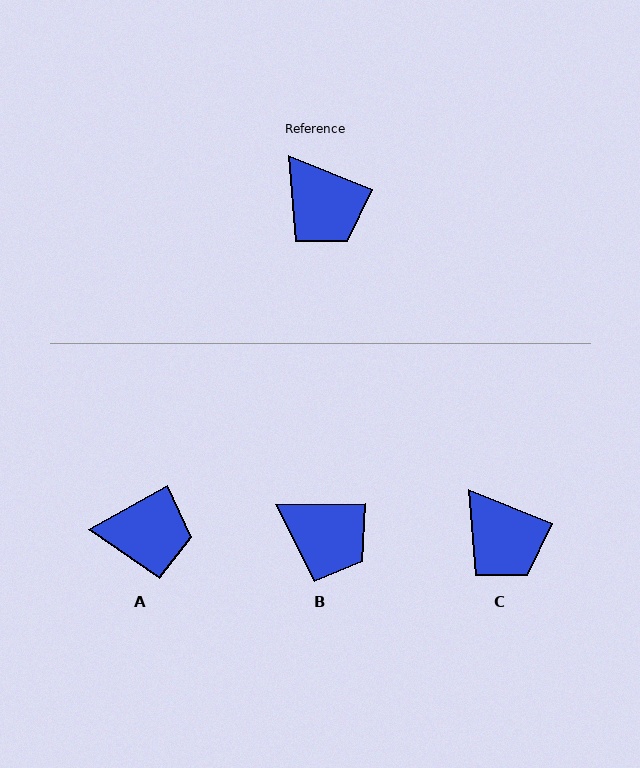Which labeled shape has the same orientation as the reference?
C.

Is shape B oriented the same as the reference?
No, it is off by about 22 degrees.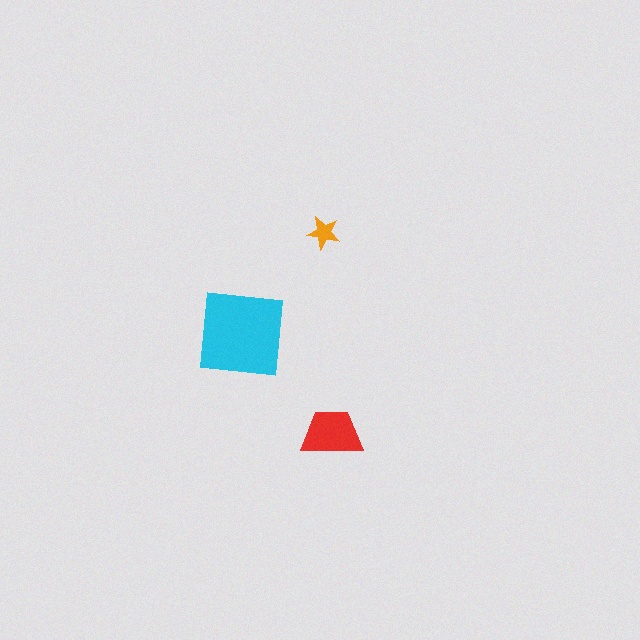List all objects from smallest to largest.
The orange star, the red trapezoid, the cyan square.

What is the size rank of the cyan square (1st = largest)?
1st.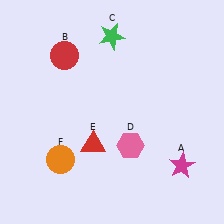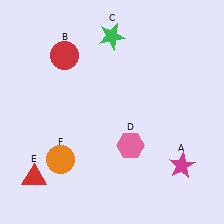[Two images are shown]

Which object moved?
The red triangle (E) moved left.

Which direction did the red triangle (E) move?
The red triangle (E) moved left.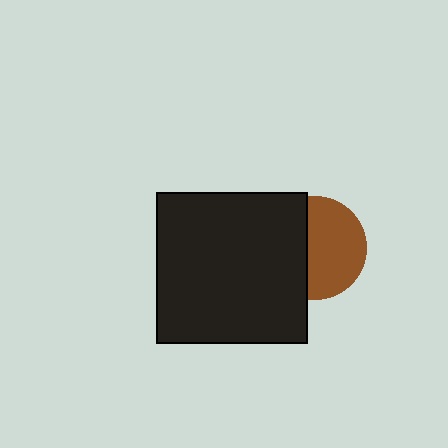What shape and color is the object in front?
The object in front is a black square.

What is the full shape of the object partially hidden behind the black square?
The partially hidden object is a brown circle.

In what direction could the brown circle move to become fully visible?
The brown circle could move right. That would shift it out from behind the black square entirely.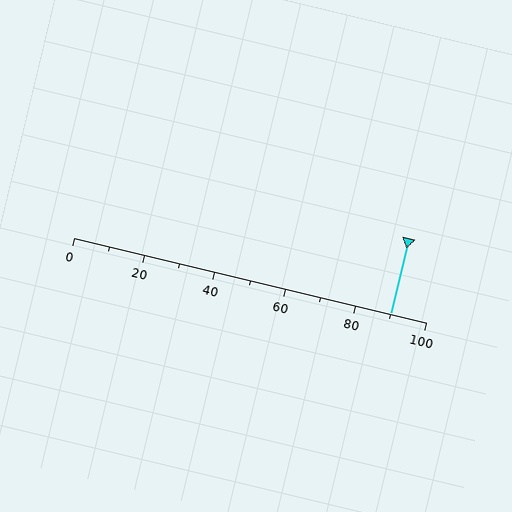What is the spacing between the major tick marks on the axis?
The major ticks are spaced 20 apart.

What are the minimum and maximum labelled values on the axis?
The axis runs from 0 to 100.